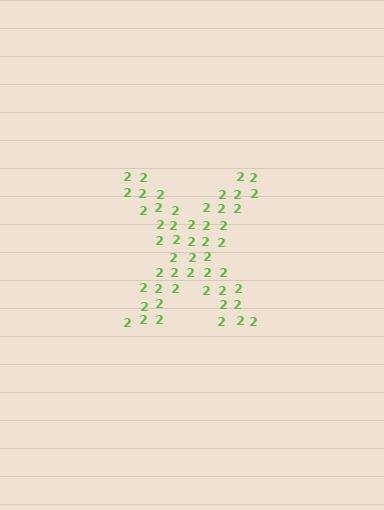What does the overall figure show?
The overall figure shows the letter X.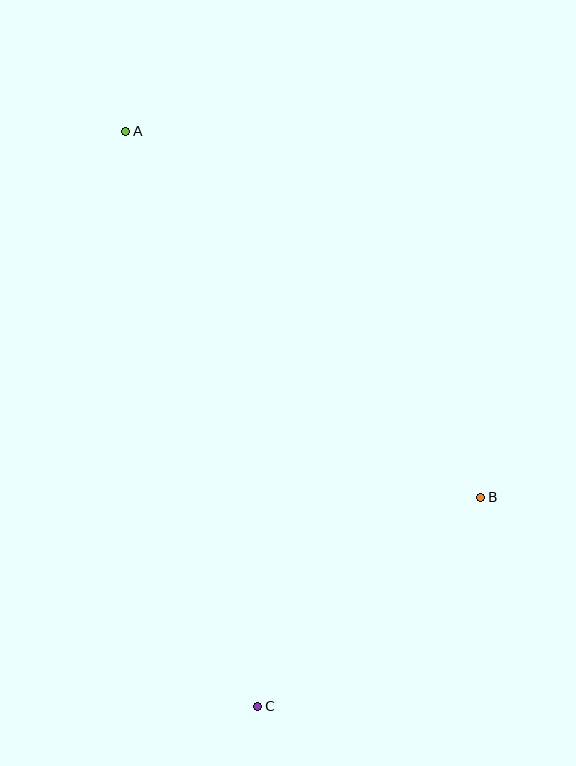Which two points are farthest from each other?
Points A and C are farthest from each other.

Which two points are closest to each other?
Points B and C are closest to each other.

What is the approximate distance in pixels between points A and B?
The distance between A and B is approximately 510 pixels.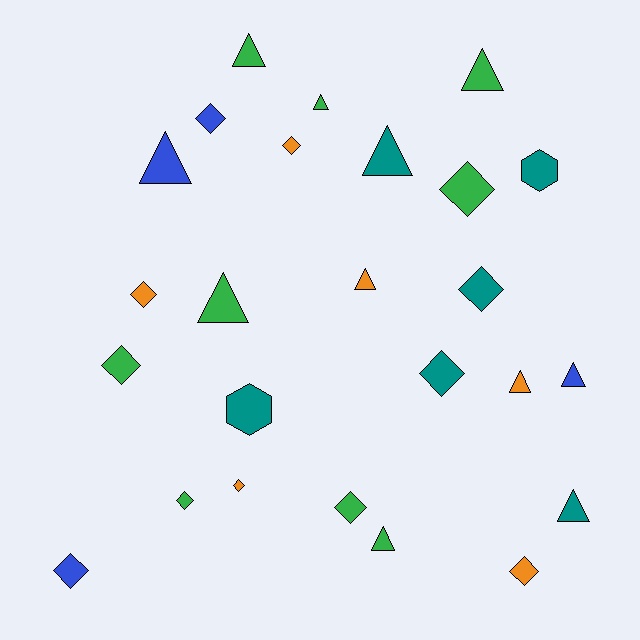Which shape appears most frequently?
Diamond, with 12 objects.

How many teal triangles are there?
There are 2 teal triangles.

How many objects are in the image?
There are 25 objects.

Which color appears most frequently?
Green, with 9 objects.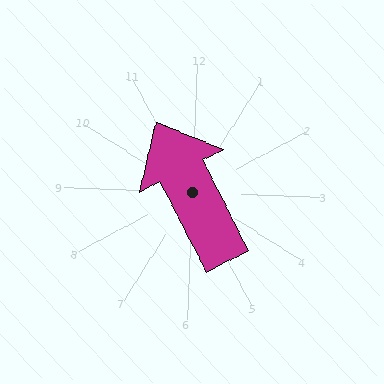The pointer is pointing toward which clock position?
Roughly 11 o'clock.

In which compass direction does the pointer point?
Northwest.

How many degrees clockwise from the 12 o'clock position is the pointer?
Approximately 331 degrees.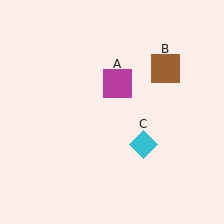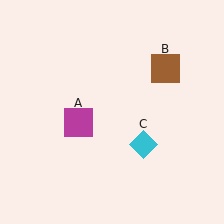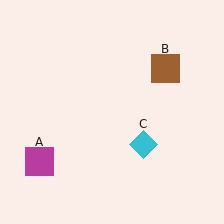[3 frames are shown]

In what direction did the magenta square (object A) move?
The magenta square (object A) moved down and to the left.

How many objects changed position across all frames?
1 object changed position: magenta square (object A).